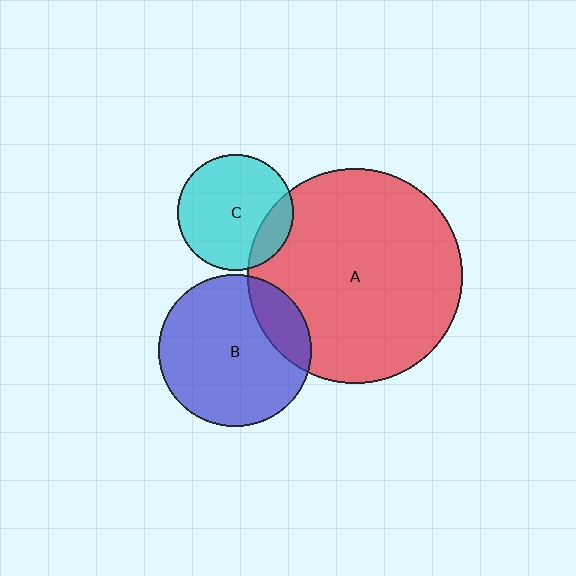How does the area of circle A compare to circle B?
Approximately 2.0 times.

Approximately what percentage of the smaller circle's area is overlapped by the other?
Approximately 15%.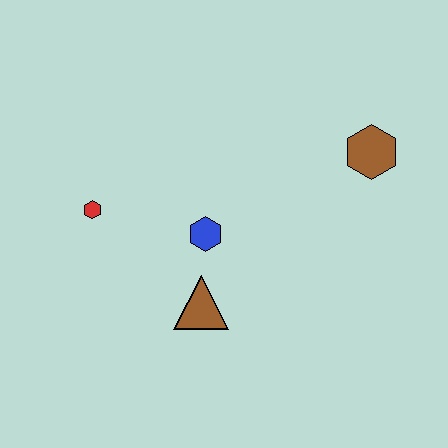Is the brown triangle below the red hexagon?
Yes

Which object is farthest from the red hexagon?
The brown hexagon is farthest from the red hexagon.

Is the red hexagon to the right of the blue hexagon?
No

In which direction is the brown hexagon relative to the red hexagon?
The brown hexagon is to the right of the red hexagon.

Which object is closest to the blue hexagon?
The brown triangle is closest to the blue hexagon.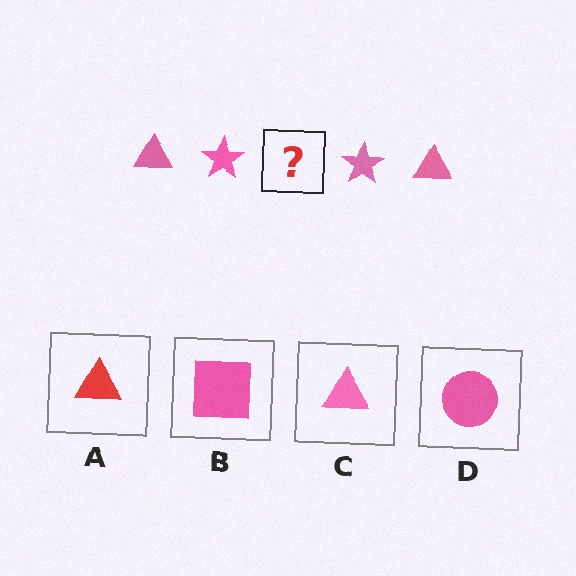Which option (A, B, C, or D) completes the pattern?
C.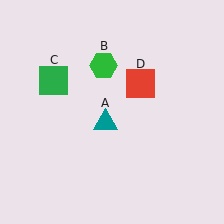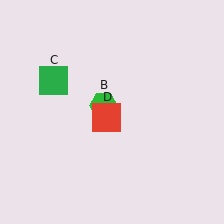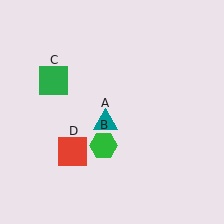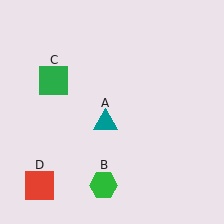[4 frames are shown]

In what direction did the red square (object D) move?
The red square (object D) moved down and to the left.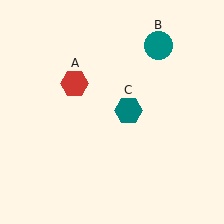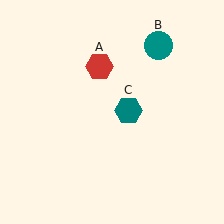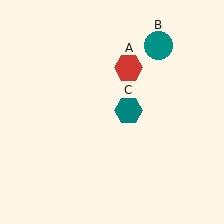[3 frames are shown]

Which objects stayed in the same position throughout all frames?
Teal circle (object B) and teal hexagon (object C) remained stationary.